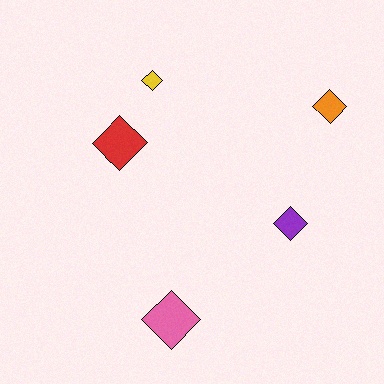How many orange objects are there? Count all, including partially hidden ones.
There is 1 orange object.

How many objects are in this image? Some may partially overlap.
There are 5 objects.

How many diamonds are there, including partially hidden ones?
There are 5 diamonds.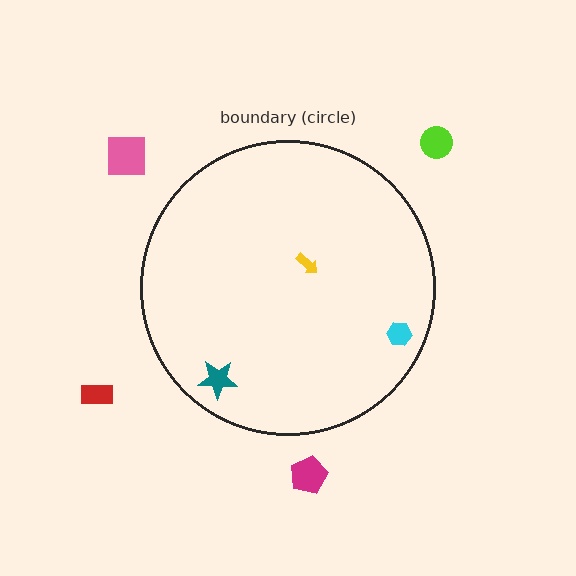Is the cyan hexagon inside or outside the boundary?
Inside.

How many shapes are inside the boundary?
3 inside, 4 outside.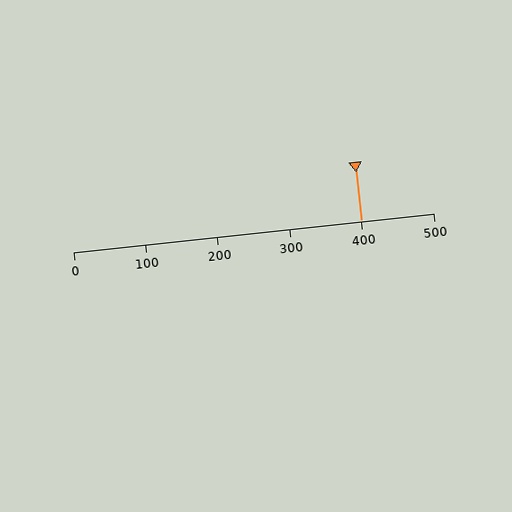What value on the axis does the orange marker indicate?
The marker indicates approximately 400.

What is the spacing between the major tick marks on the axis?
The major ticks are spaced 100 apart.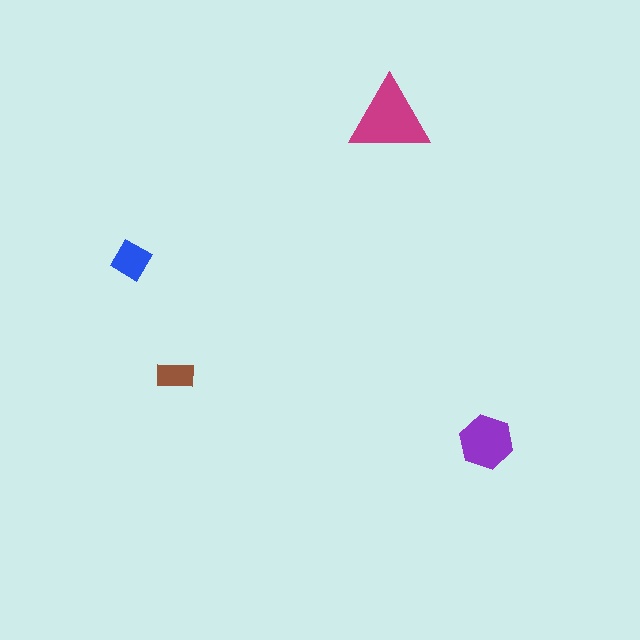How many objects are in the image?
There are 4 objects in the image.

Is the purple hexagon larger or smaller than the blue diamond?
Larger.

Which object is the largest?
The magenta triangle.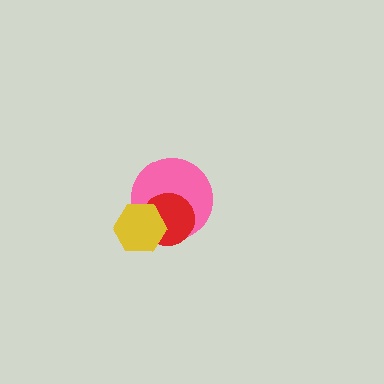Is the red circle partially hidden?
Yes, it is partially covered by another shape.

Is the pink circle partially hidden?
Yes, it is partially covered by another shape.